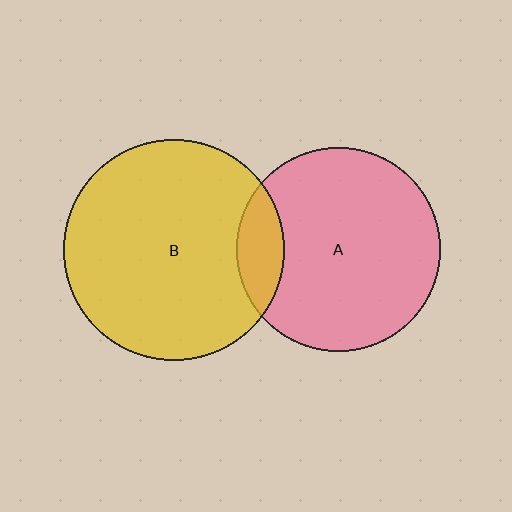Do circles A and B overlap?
Yes.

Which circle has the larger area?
Circle B (yellow).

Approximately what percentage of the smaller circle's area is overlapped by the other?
Approximately 15%.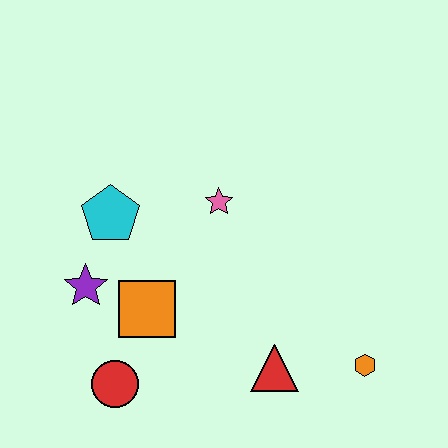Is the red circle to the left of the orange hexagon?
Yes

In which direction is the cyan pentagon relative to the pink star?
The cyan pentagon is to the left of the pink star.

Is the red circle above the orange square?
No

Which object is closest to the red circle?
The orange square is closest to the red circle.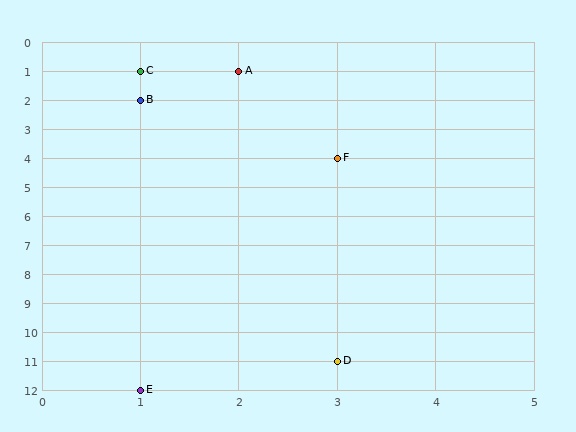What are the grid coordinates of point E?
Point E is at grid coordinates (1, 12).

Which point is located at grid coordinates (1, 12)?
Point E is at (1, 12).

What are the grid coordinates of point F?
Point F is at grid coordinates (3, 4).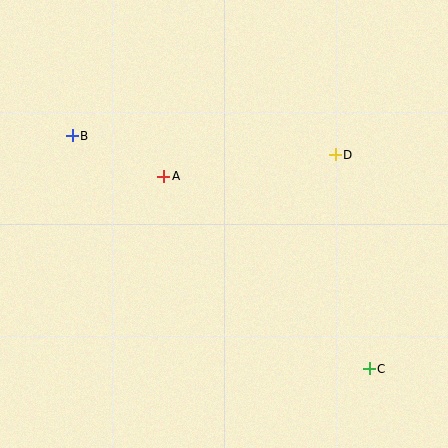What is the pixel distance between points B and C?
The distance between B and C is 377 pixels.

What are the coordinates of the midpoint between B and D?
The midpoint between B and D is at (204, 145).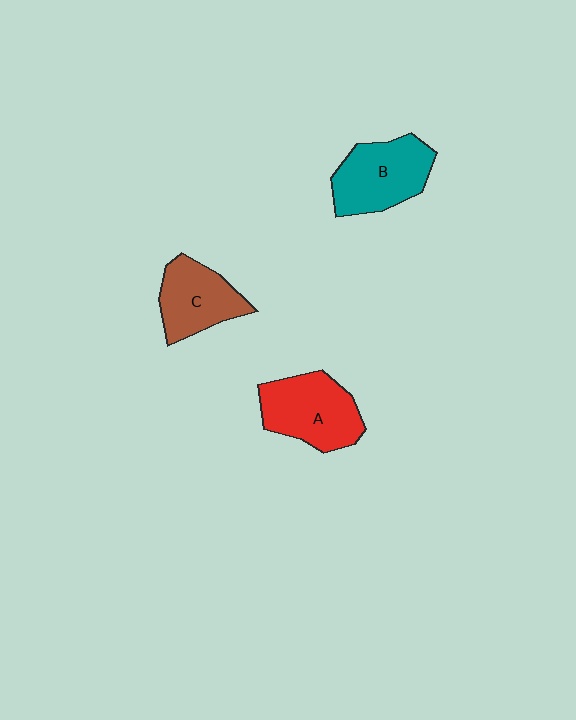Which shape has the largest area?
Shape A (red).